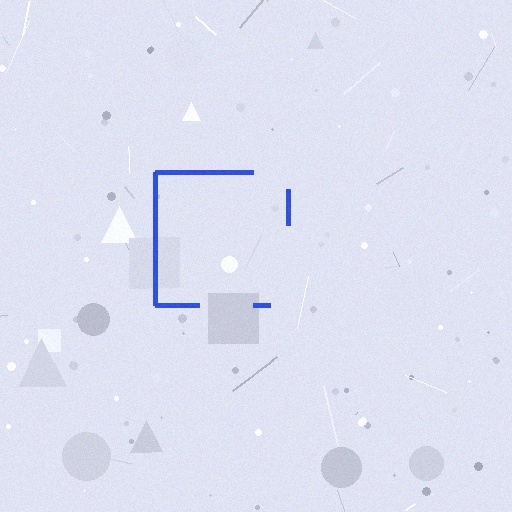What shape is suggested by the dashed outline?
The dashed outline suggests a square.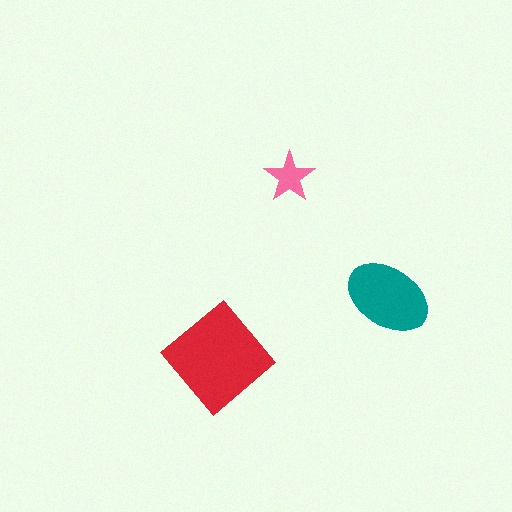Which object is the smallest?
The pink star.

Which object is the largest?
The red diamond.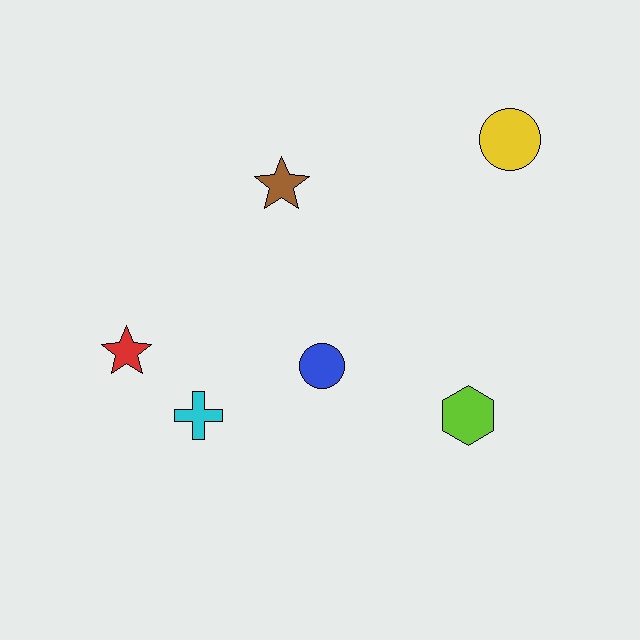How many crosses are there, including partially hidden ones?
There is 1 cross.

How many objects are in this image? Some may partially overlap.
There are 6 objects.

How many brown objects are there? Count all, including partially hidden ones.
There is 1 brown object.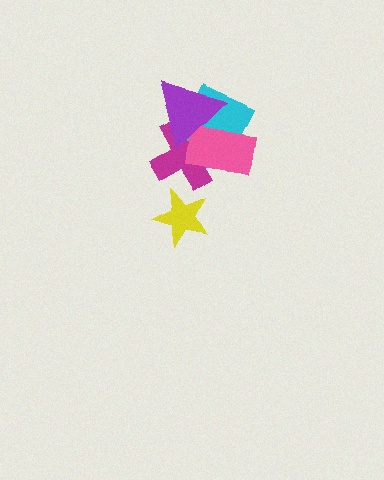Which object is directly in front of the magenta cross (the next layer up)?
The cyan diamond is directly in front of the magenta cross.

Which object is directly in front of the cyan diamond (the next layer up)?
The pink rectangle is directly in front of the cyan diamond.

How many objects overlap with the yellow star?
0 objects overlap with the yellow star.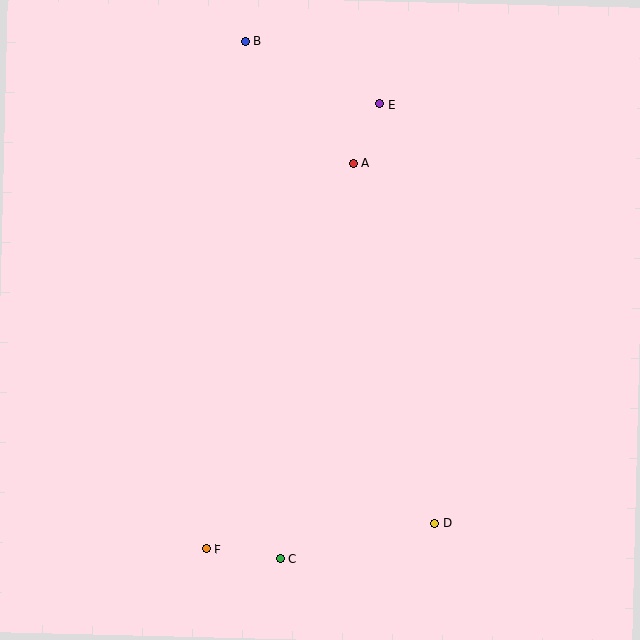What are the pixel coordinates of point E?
Point E is at (380, 104).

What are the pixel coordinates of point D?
Point D is at (435, 523).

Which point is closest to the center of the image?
Point A at (353, 163) is closest to the center.